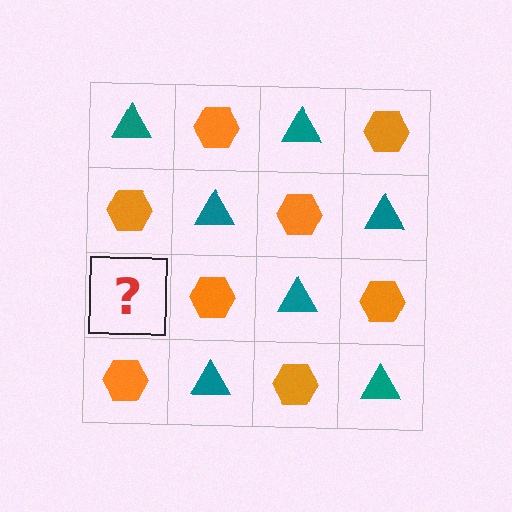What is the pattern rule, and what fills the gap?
The rule is that it alternates teal triangle and orange hexagon in a checkerboard pattern. The gap should be filled with a teal triangle.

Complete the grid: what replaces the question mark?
The question mark should be replaced with a teal triangle.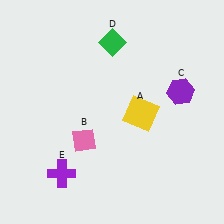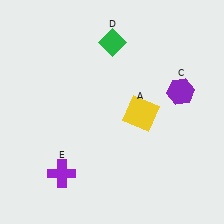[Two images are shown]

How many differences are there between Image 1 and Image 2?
There is 1 difference between the two images.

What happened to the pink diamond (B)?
The pink diamond (B) was removed in Image 2. It was in the bottom-left area of Image 1.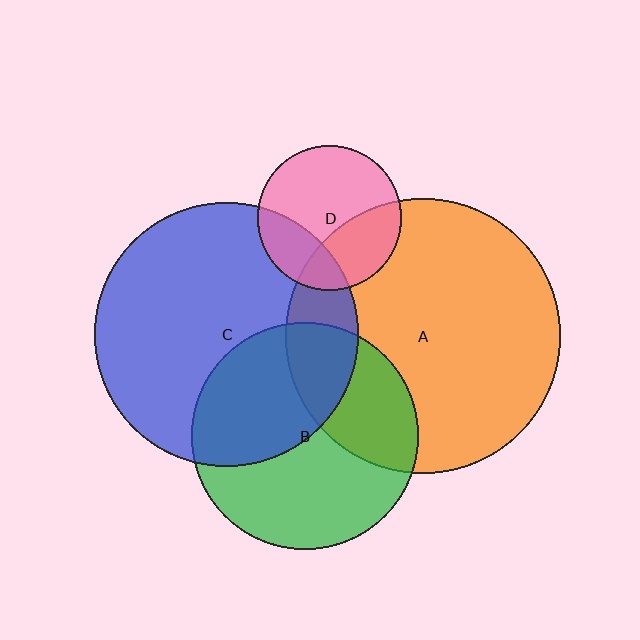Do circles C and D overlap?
Yes.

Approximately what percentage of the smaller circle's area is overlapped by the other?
Approximately 25%.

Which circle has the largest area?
Circle A (orange).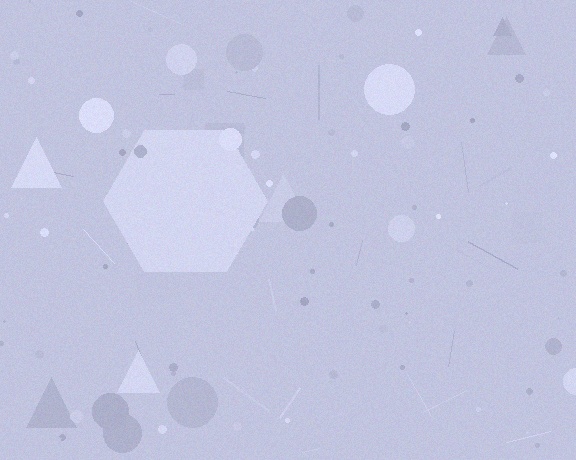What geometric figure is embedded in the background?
A hexagon is embedded in the background.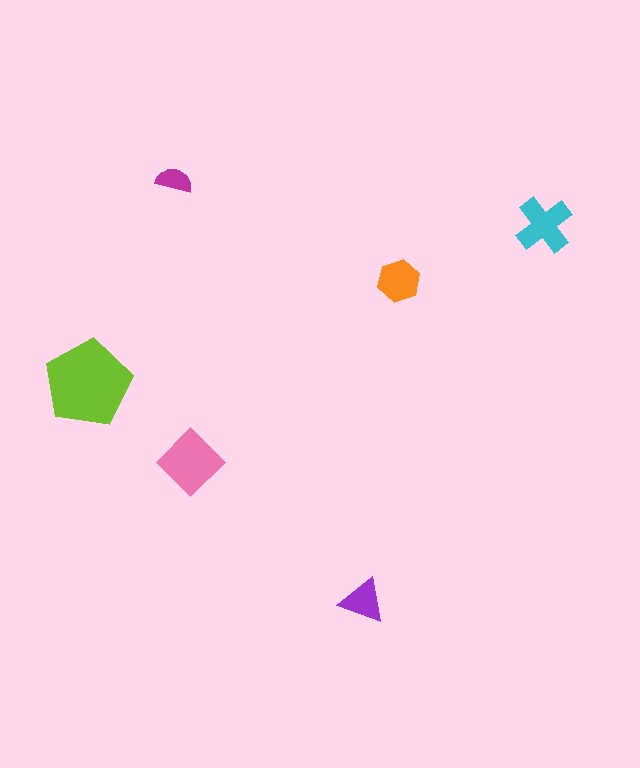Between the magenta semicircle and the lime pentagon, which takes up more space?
The lime pentagon.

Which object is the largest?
The lime pentagon.